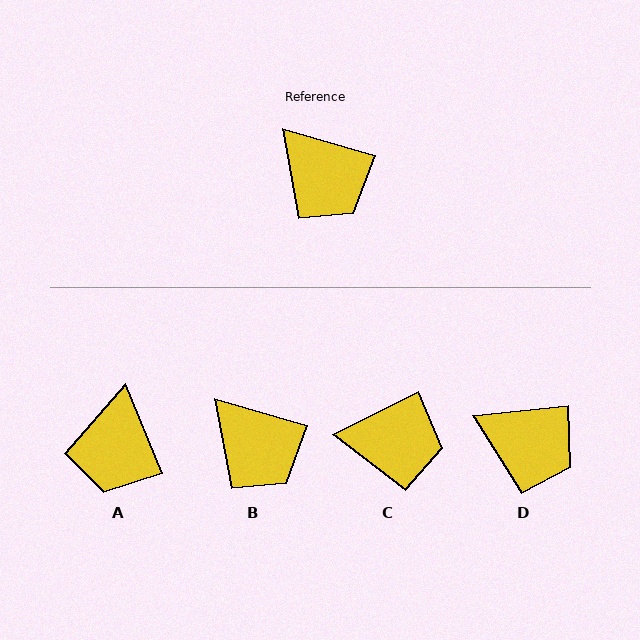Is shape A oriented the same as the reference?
No, it is off by about 51 degrees.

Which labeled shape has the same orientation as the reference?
B.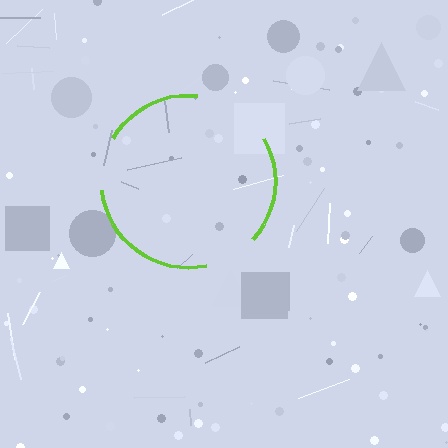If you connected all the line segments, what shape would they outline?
They would outline a circle.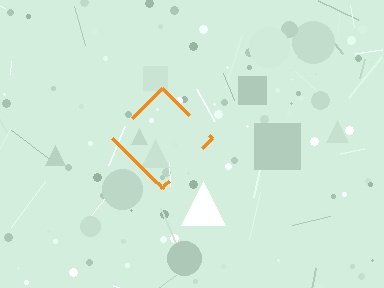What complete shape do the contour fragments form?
The contour fragments form a diamond.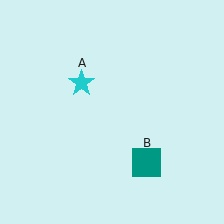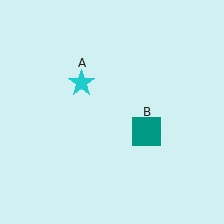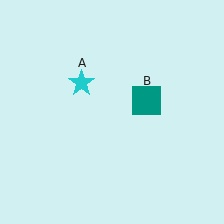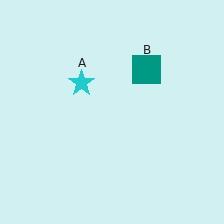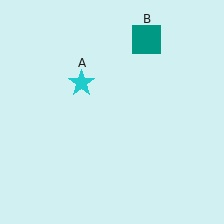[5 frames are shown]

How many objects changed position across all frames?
1 object changed position: teal square (object B).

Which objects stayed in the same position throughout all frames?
Cyan star (object A) remained stationary.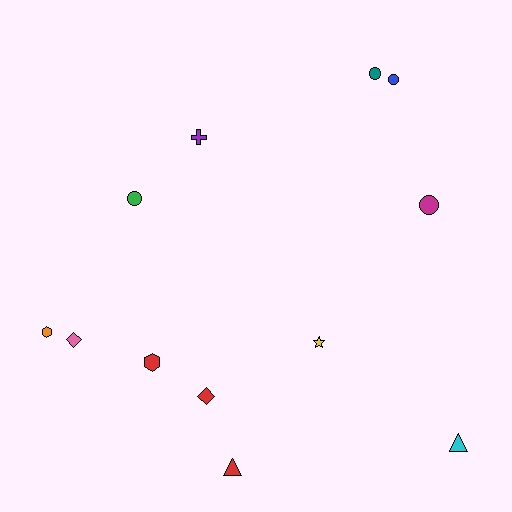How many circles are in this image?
There are 4 circles.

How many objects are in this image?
There are 12 objects.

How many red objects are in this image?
There are 3 red objects.